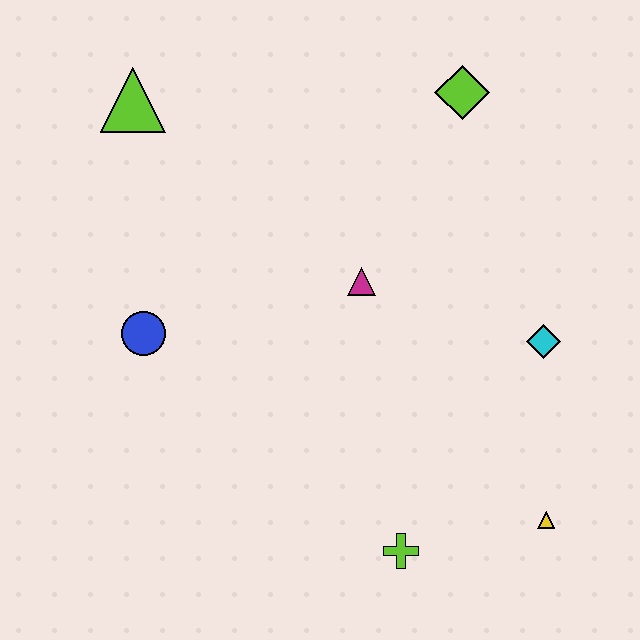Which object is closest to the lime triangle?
The blue circle is closest to the lime triangle.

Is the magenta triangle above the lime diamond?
No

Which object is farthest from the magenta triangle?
The yellow triangle is farthest from the magenta triangle.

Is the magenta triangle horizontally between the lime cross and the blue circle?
Yes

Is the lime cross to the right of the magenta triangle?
Yes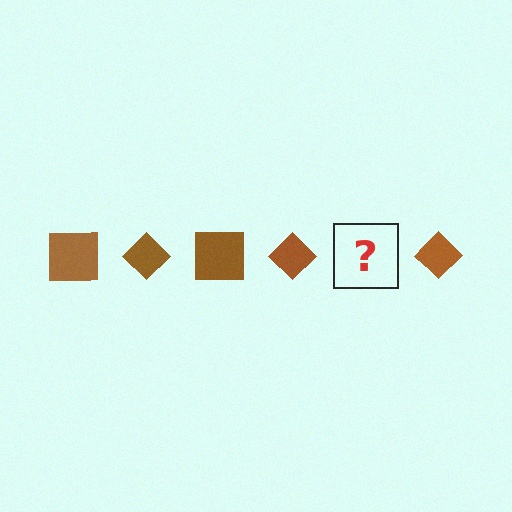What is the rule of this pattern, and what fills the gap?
The rule is that the pattern cycles through square, diamond shapes in brown. The gap should be filled with a brown square.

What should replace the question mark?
The question mark should be replaced with a brown square.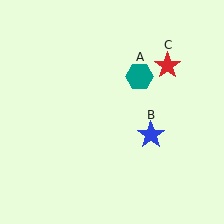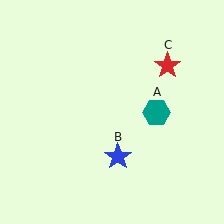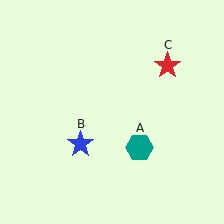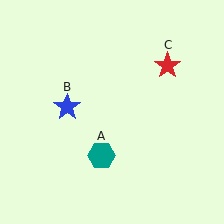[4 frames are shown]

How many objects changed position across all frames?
2 objects changed position: teal hexagon (object A), blue star (object B).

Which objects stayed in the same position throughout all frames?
Red star (object C) remained stationary.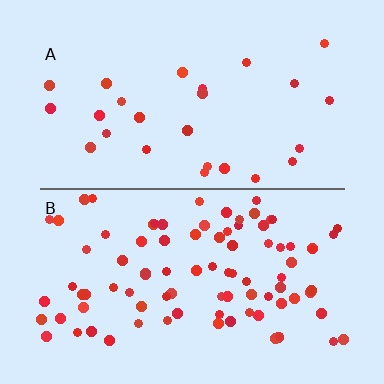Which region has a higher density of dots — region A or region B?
B (the bottom).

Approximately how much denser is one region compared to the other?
Approximately 3.4× — region B over region A.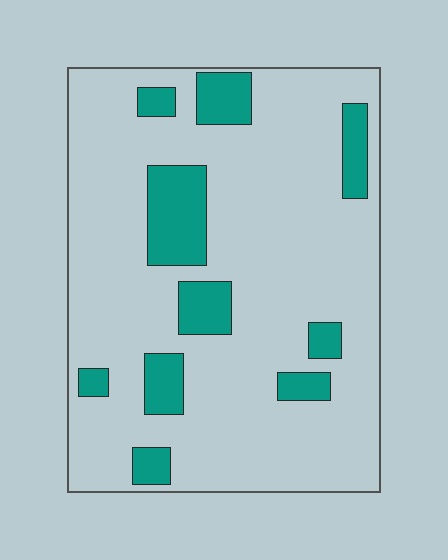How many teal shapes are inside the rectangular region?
10.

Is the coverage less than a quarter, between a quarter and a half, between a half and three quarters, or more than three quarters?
Less than a quarter.